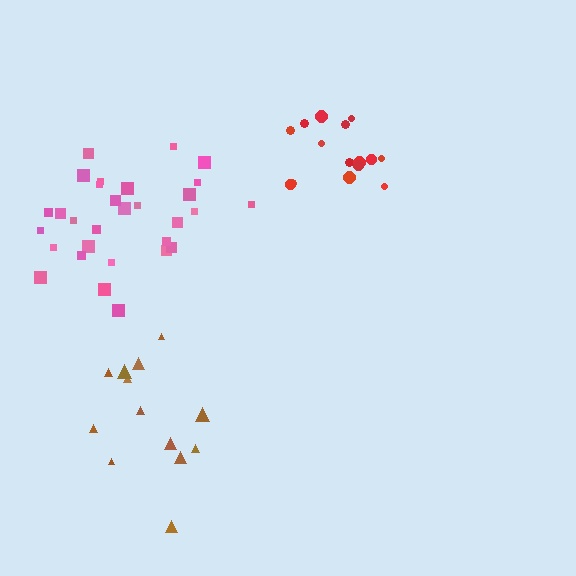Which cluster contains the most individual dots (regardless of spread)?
Pink (30).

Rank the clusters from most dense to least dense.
red, pink, brown.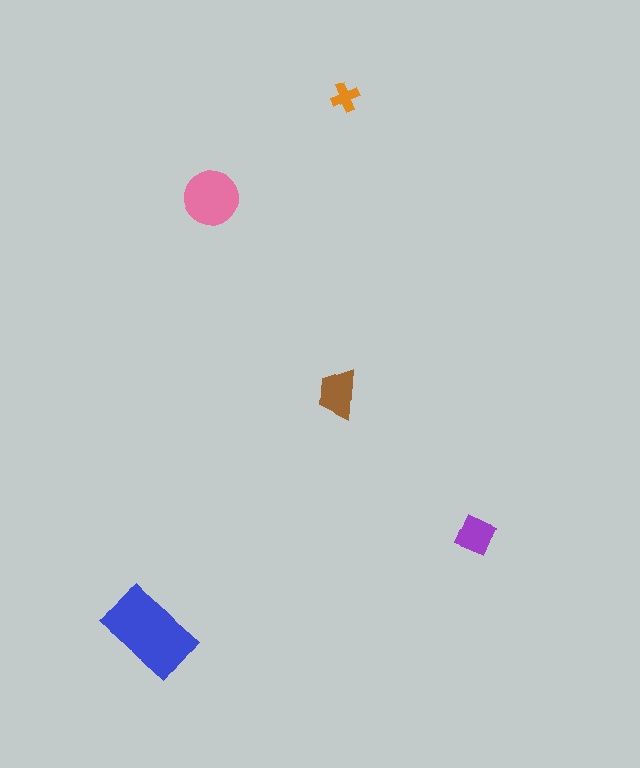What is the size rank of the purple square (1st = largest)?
4th.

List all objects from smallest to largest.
The orange cross, the purple square, the brown trapezoid, the pink circle, the blue rectangle.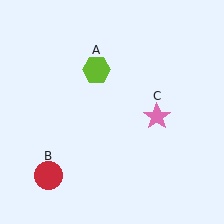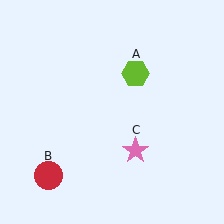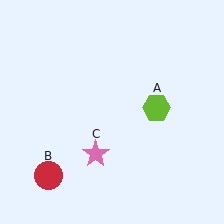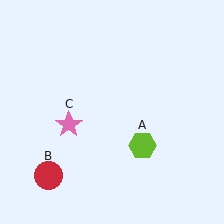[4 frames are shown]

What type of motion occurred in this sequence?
The lime hexagon (object A), pink star (object C) rotated clockwise around the center of the scene.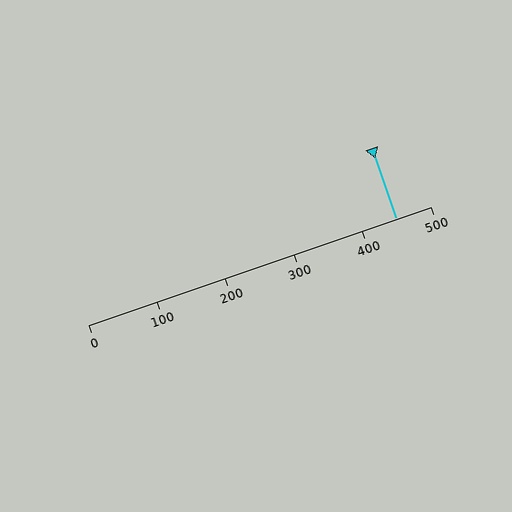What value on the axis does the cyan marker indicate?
The marker indicates approximately 450.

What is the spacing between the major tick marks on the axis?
The major ticks are spaced 100 apart.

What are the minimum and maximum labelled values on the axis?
The axis runs from 0 to 500.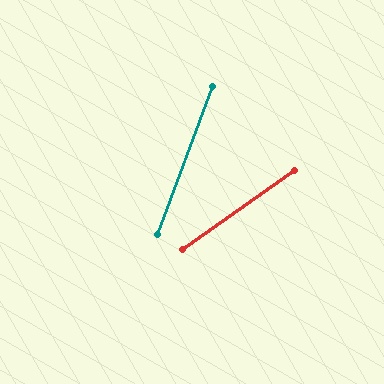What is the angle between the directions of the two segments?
Approximately 34 degrees.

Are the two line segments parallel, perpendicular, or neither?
Neither parallel nor perpendicular — they differ by about 34°.